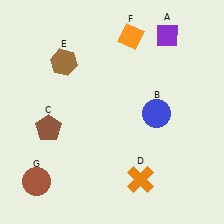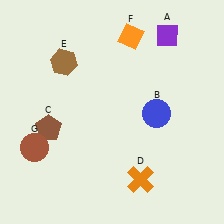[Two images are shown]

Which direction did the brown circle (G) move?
The brown circle (G) moved up.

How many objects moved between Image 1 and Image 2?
1 object moved between the two images.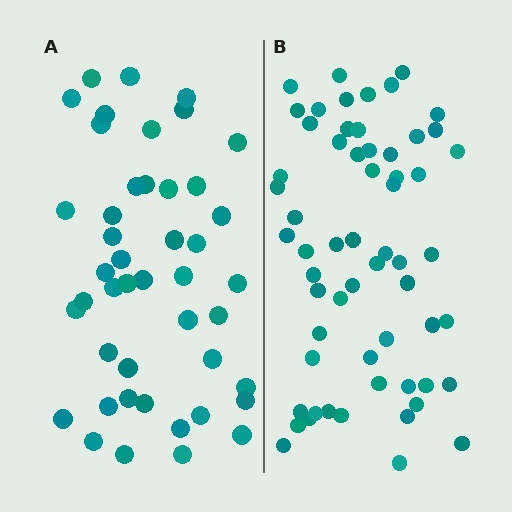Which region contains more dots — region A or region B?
Region B (the right region) has more dots.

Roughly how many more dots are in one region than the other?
Region B has approximately 15 more dots than region A.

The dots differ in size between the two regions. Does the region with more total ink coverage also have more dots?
No. Region A has more total ink coverage because its dots are larger, but region B actually contains more individual dots. Total area can be misleading — the number of items is what matters here.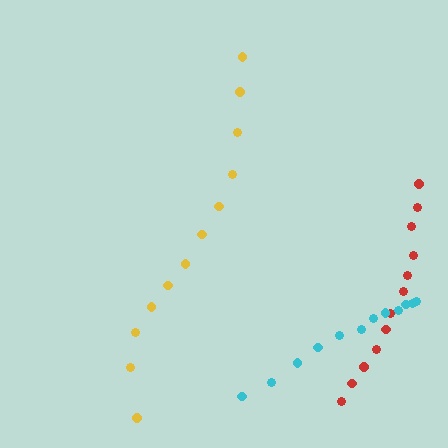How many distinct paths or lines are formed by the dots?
There are 3 distinct paths.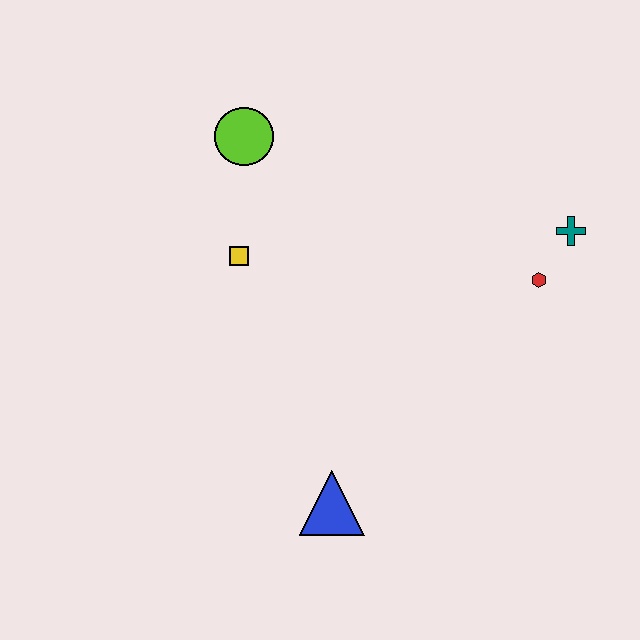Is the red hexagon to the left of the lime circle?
No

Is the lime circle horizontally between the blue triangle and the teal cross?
No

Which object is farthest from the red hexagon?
The lime circle is farthest from the red hexagon.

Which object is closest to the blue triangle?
The yellow square is closest to the blue triangle.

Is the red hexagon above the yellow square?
No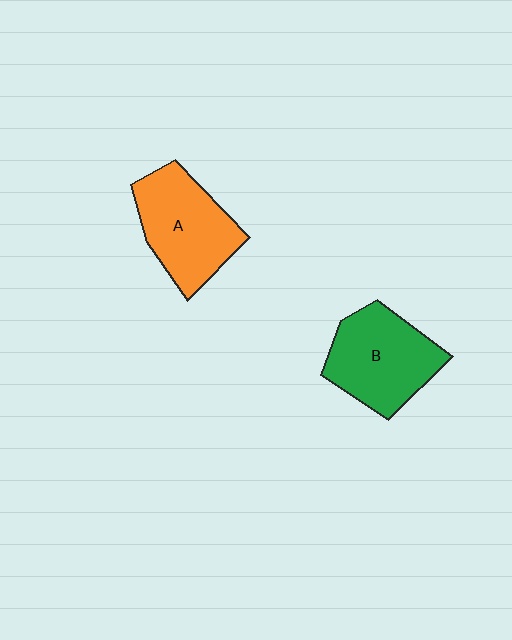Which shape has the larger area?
Shape B (green).